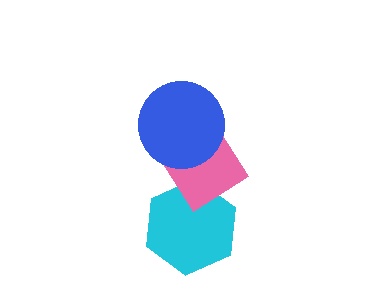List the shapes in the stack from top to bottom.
From top to bottom: the blue circle, the pink diamond, the cyan hexagon.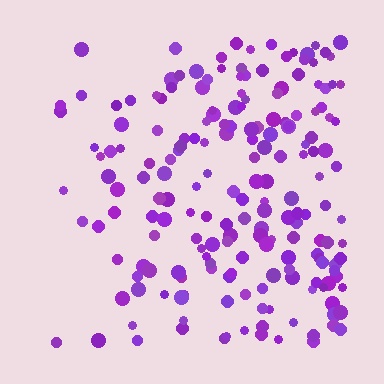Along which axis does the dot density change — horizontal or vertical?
Horizontal.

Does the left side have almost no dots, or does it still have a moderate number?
Still a moderate number, just noticeably fewer than the right.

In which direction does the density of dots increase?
From left to right, with the right side densest.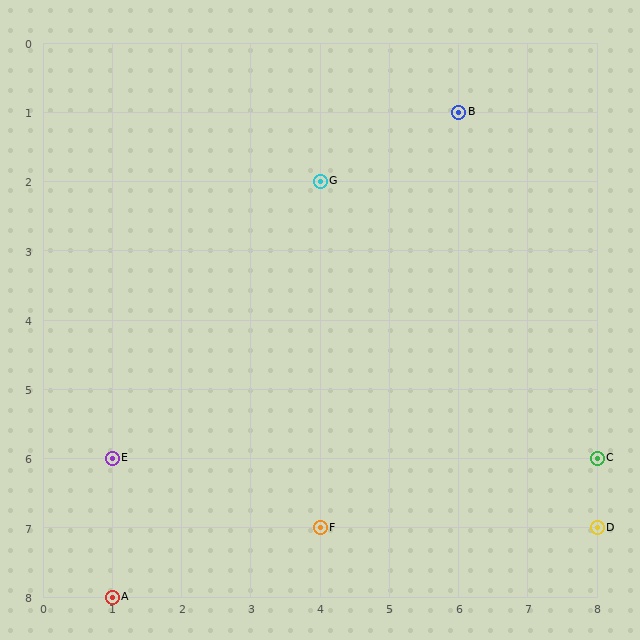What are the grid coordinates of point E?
Point E is at grid coordinates (1, 6).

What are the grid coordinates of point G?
Point G is at grid coordinates (4, 2).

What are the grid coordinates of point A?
Point A is at grid coordinates (1, 8).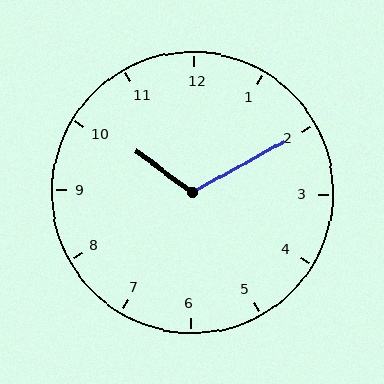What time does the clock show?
10:10.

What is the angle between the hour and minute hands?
Approximately 115 degrees.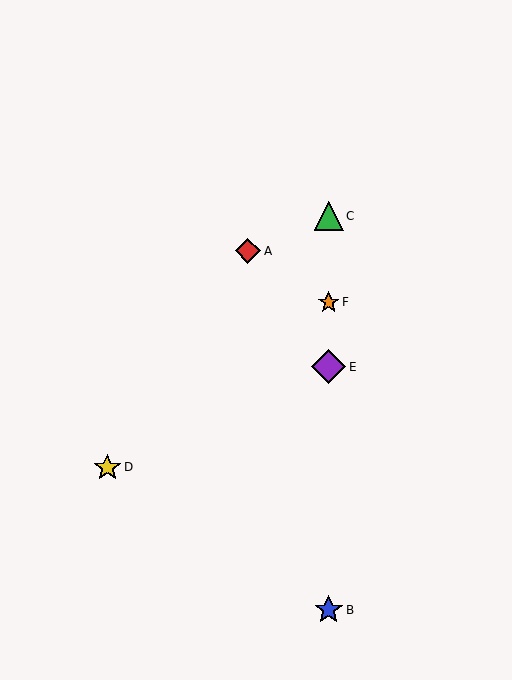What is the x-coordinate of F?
Object F is at x≈329.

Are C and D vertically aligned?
No, C is at x≈329 and D is at x≈107.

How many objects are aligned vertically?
4 objects (B, C, E, F) are aligned vertically.